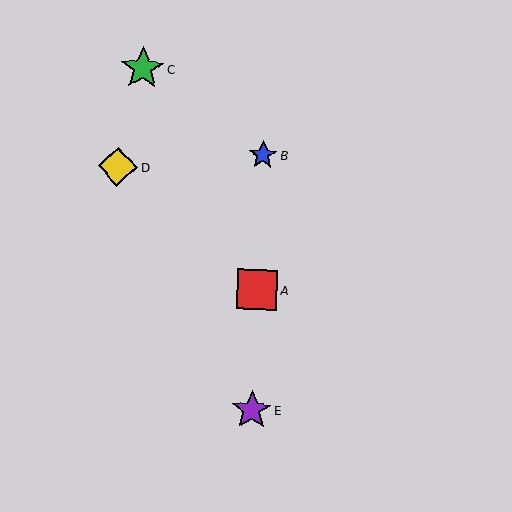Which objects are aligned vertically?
Objects A, B, E are aligned vertically.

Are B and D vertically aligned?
No, B is at x≈263 and D is at x≈118.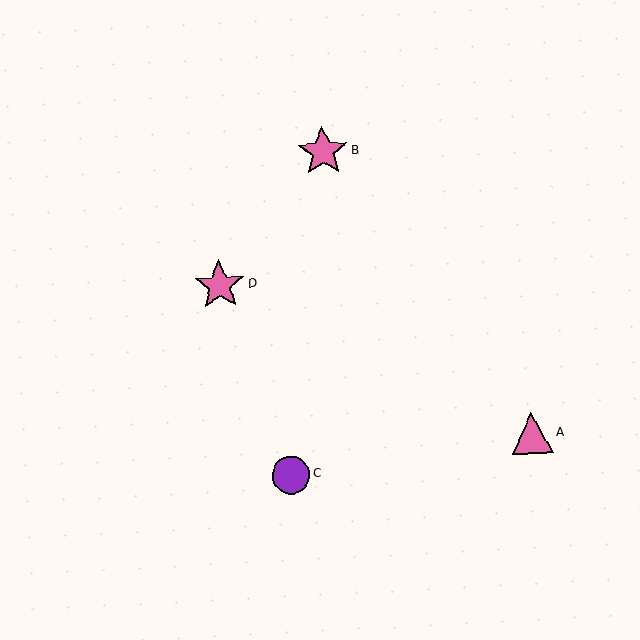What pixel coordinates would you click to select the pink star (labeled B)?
Click at (323, 152) to select the pink star B.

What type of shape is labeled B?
Shape B is a pink star.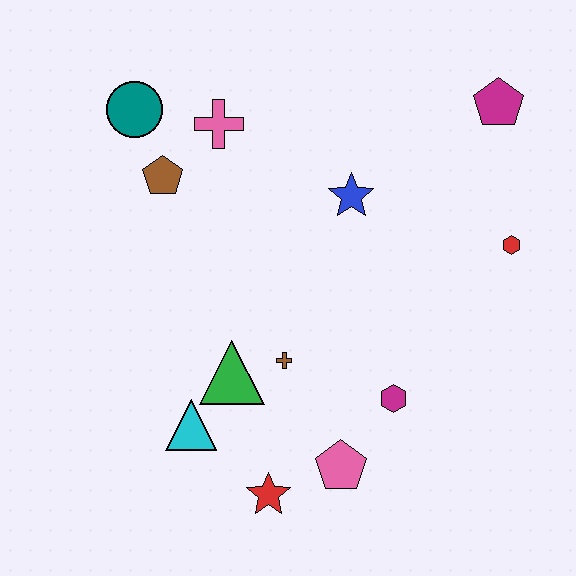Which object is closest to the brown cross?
The green triangle is closest to the brown cross.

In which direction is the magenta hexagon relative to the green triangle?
The magenta hexagon is to the right of the green triangle.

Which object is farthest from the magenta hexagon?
The teal circle is farthest from the magenta hexagon.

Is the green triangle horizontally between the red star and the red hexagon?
No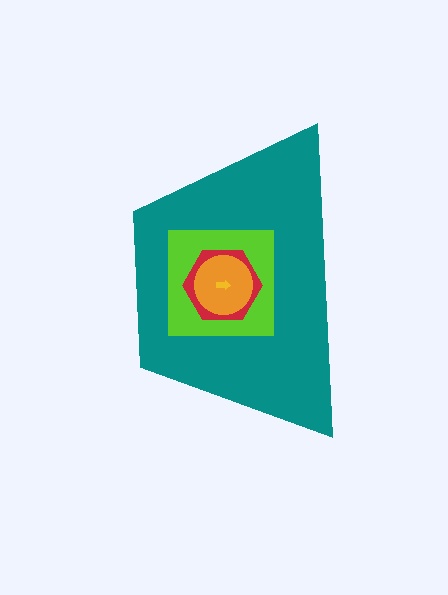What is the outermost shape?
The teal trapezoid.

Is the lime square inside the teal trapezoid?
Yes.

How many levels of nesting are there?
5.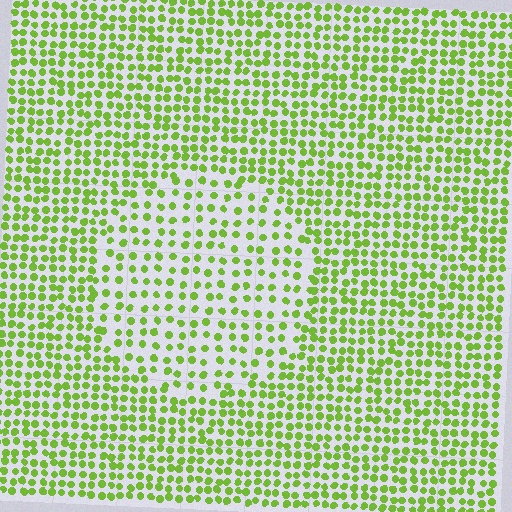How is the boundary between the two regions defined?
The boundary is defined by a change in element density (approximately 1.7x ratio). All elements are the same color, size, and shape.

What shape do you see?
I see a circle.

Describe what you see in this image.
The image contains small lime elements arranged at two different densities. A circle-shaped region is visible where the elements are less densely packed than the surrounding area.